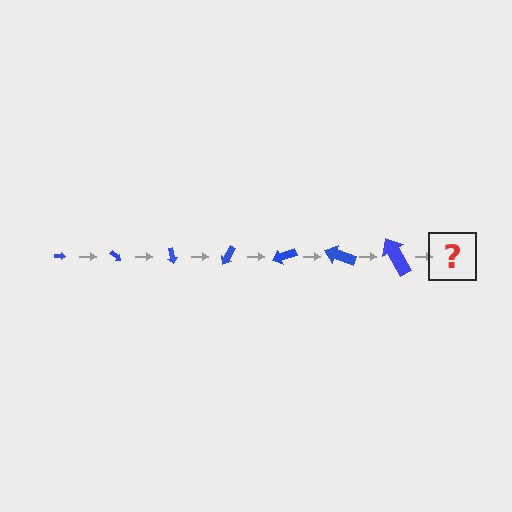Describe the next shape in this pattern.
It should be an arrow, larger than the previous one and rotated 280 degrees from the start.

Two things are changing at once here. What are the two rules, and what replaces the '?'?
The two rules are that the arrow grows larger each step and it rotates 40 degrees each step. The '?' should be an arrow, larger than the previous one and rotated 280 degrees from the start.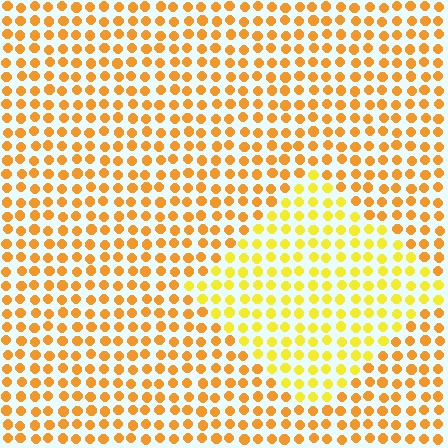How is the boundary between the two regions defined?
The boundary is defined purely by a slight shift in hue (about 25 degrees). Spacing, size, and orientation are identical on both sides.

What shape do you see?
I see a diamond.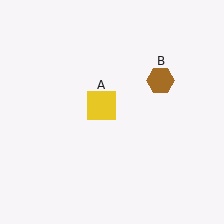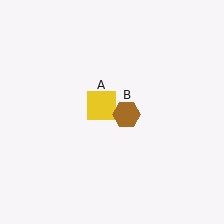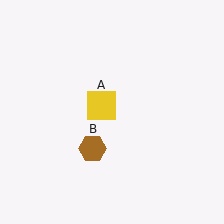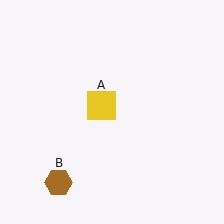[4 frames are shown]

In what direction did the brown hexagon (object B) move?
The brown hexagon (object B) moved down and to the left.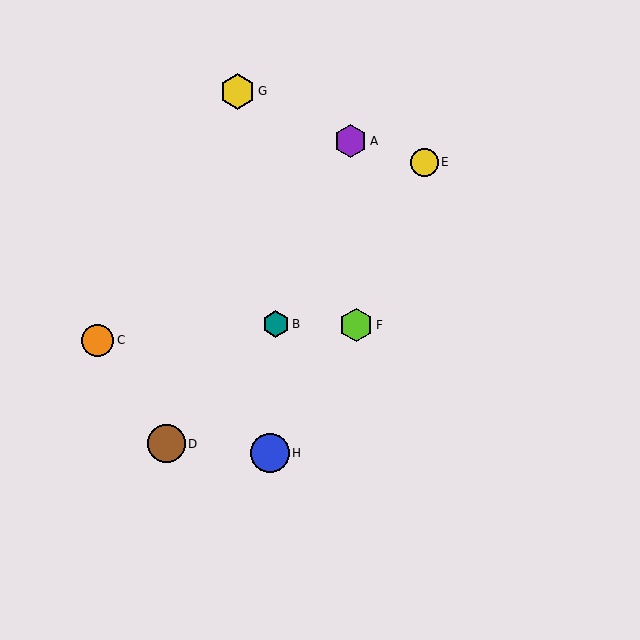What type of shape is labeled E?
Shape E is a yellow circle.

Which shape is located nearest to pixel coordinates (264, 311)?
The teal hexagon (labeled B) at (276, 324) is nearest to that location.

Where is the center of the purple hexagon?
The center of the purple hexagon is at (351, 141).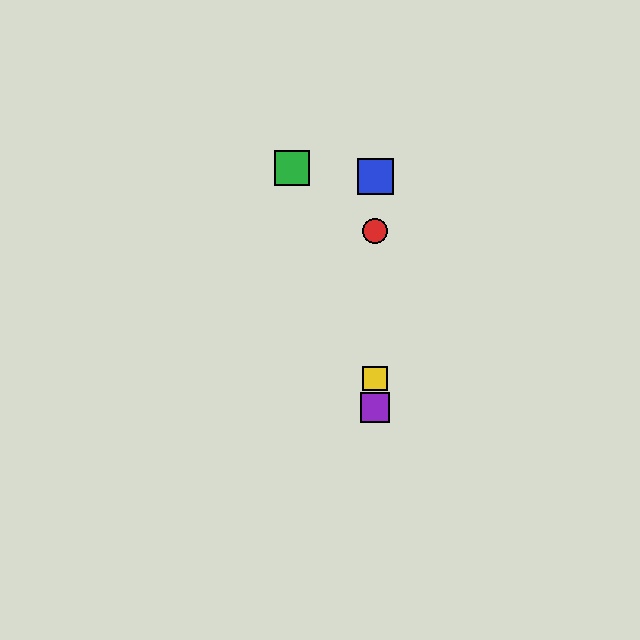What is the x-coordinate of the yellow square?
The yellow square is at x≈375.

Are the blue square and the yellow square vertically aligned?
Yes, both are at x≈375.